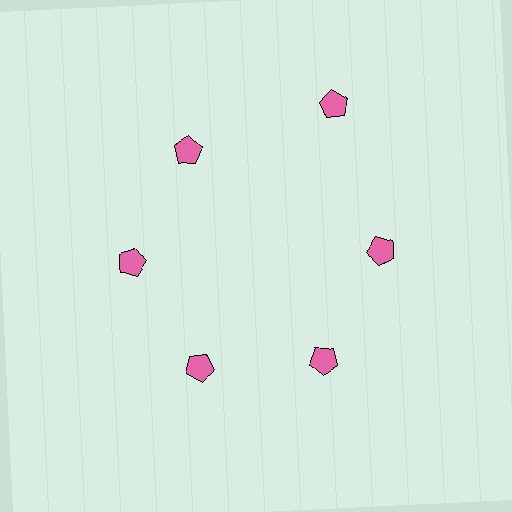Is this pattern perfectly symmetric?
No. The 6 pink pentagons are arranged in a ring, but one element near the 1 o'clock position is pushed outward from the center, breaking the 6-fold rotational symmetry.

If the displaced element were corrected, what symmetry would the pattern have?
It would have 6-fold rotational symmetry — the pattern would map onto itself every 60 degrees.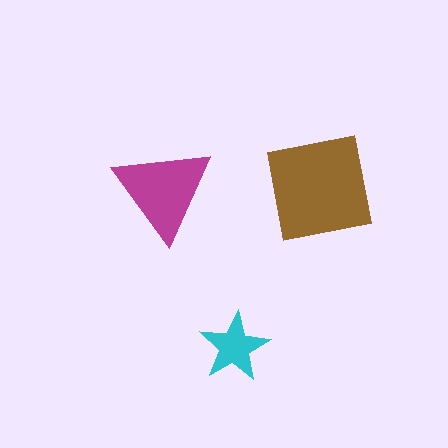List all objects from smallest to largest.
The cyan star, the magenta triangle, the brown square.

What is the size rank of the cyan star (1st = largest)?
3rd.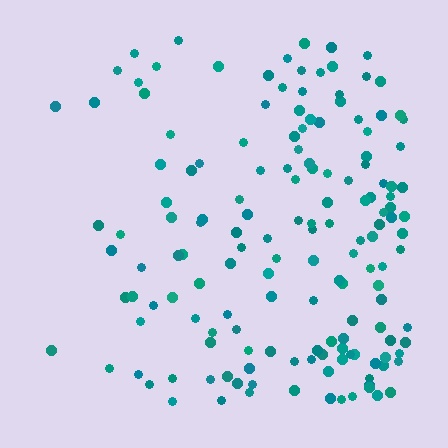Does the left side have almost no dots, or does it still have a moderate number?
Still a moderate number, just noticeably fewer than the right.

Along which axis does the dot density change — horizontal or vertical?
Horizontal.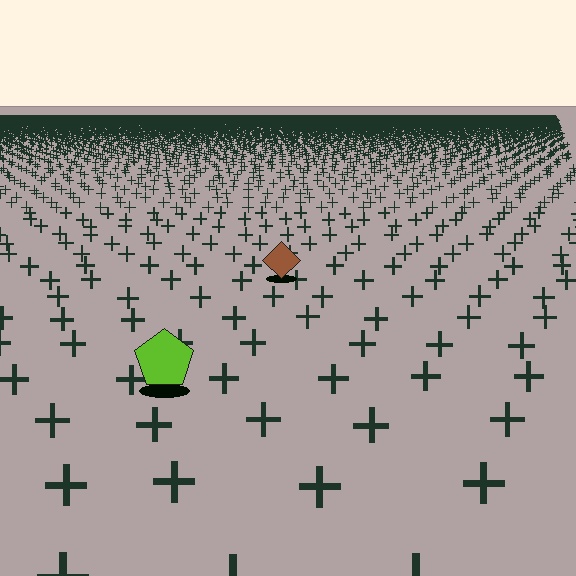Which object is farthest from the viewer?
The brown diamond is farthest from the viewer. It appears smaller and the ground texture around it is denser.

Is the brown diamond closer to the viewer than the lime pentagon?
No. The lime pentagon is closer — you can tell from the texture gradient: the ground texture is coarser near it.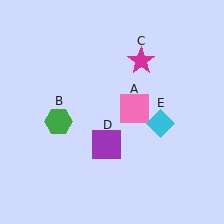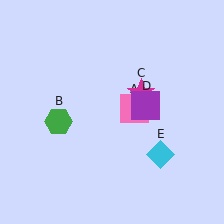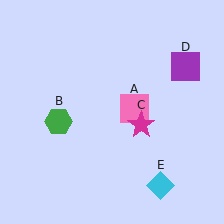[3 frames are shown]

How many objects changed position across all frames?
3 objects changed position: magenta star (object C), purple square (object D), cyan diamond (object E).